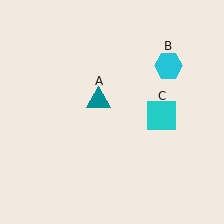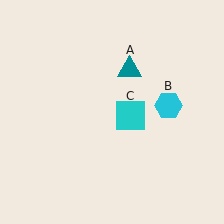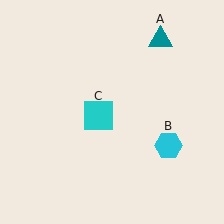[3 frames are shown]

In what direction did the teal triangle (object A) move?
The teal triangle (object A) moved up and to the right.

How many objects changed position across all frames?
3 objects changed position: teal triangle (object A), cyan hexagon (object B), cyan square (object C).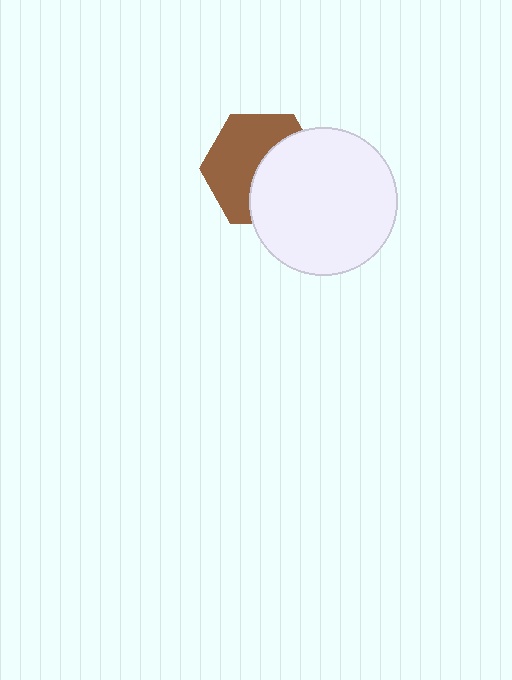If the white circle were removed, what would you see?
You would see the complete brown hexagon.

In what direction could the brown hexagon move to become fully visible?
The brown hexagon could move left. That would shift it out from behind the white circle entirely.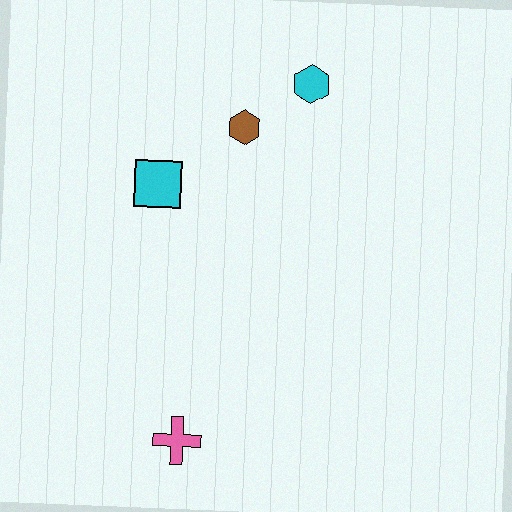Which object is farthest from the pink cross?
The cyan hexagon is farthest from the pink cross.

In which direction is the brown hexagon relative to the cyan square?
The brown hexagon is to the right of the cyan square.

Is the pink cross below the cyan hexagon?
Yes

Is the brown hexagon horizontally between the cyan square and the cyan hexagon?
Yes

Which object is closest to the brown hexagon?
The cyan hexagon is closest to the brown hexagon.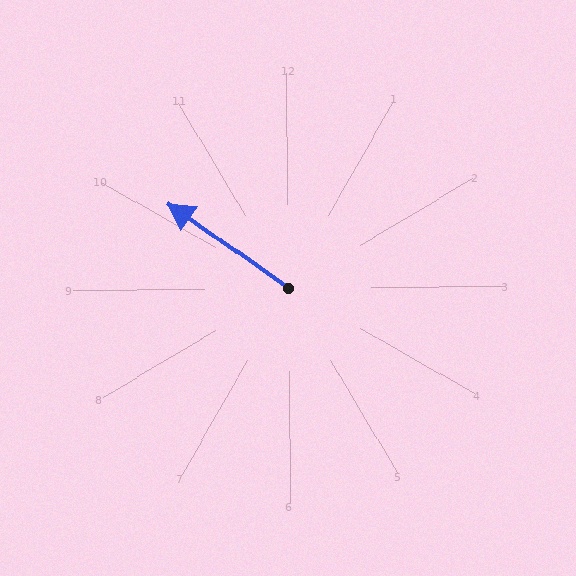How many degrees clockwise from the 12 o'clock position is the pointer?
Approximately 306 degrees.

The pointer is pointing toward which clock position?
Roughly 10 o'clock.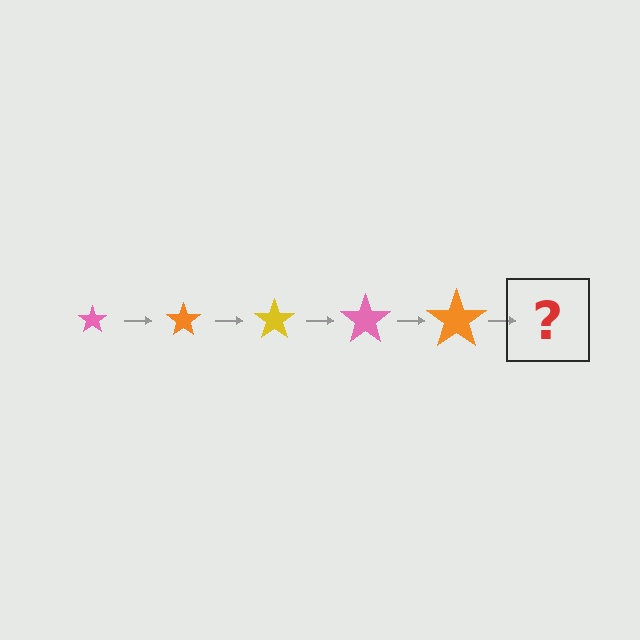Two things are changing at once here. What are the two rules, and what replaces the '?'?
The two rules are that the star grows larger each step and the color cycles through pink, orange, and yellow. The '?' should be a yellow star, larger than the previous one.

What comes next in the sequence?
The next element should be a yellow star, larger than the previous one.